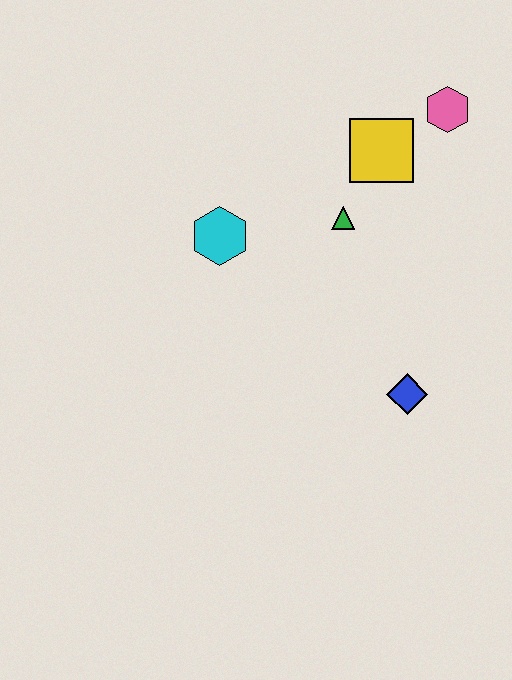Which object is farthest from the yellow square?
The blue diamond is farthest from the yellow square.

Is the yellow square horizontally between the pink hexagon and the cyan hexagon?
Yes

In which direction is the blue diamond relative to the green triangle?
The blue diamond is below the green triangle.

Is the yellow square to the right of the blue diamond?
No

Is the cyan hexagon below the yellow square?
Yes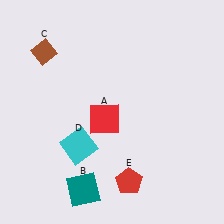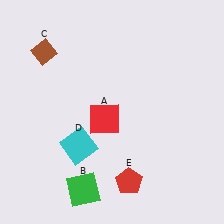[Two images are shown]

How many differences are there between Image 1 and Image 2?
There is 1 difference between the two images.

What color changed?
The square (B) changed from teal in Image 1 to green in Image 2.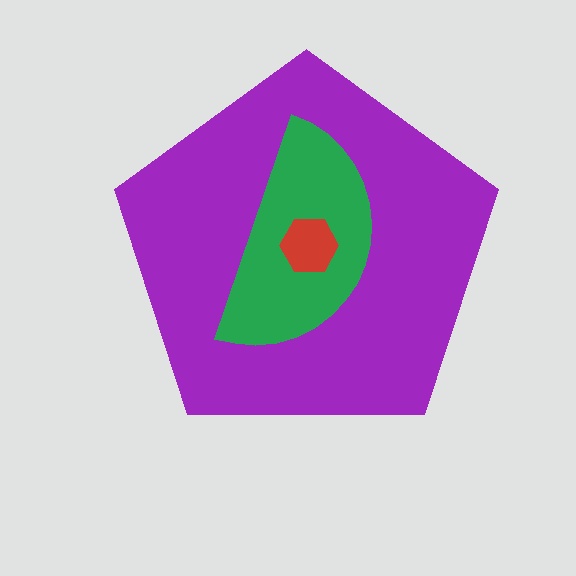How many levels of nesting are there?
3.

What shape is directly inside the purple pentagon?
The green semicircle.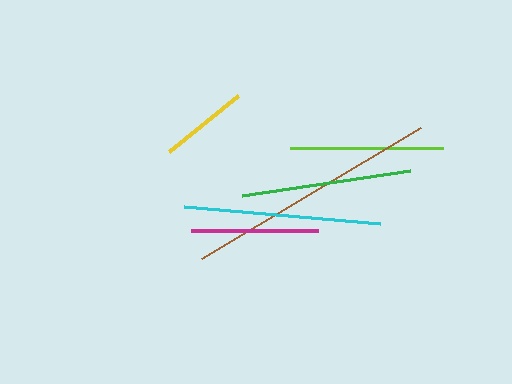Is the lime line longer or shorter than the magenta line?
The lime line is longer than the magenta line.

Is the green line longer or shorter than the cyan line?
The cyan line is longer than the green line.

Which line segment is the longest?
The brown line is the longest at approximately 256 pixels.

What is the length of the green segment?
The green segment is approximately 170 pixels long.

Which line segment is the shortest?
The yellow line is the shortest at approximately 89 pixels.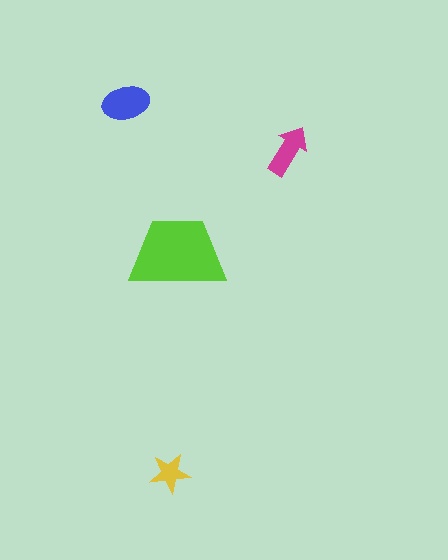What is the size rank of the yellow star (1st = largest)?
4th.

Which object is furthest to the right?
The magenta arrow is rightmost.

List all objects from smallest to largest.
The yellow star, the magenta arrow, the blue ellipse, the lime trapezoid.